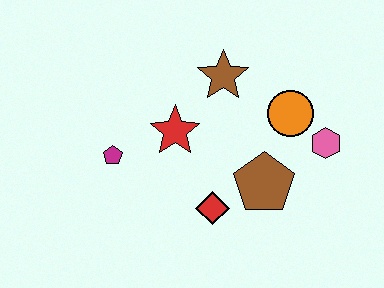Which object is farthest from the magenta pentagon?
The pink hexagon is farthest from the magenta pentagon.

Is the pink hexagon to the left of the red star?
No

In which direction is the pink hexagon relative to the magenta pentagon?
The pink hexagon is to the right of the magenta pentagon.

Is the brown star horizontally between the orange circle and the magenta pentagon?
Yes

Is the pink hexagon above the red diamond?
Yes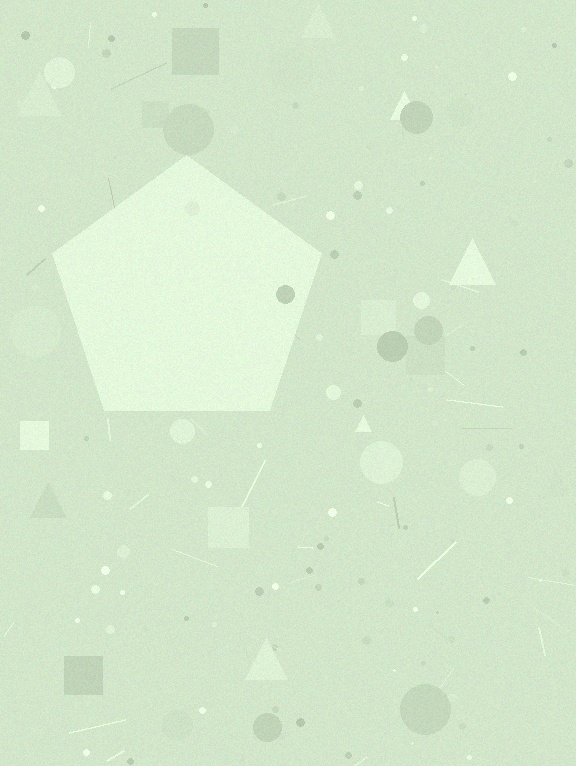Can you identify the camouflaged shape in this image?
The camouflaged shape is a pentagon.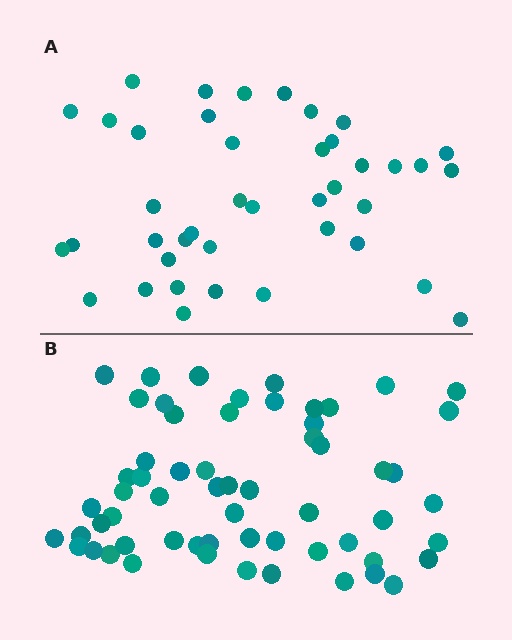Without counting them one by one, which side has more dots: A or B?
Region B (the bottom region) has more dots.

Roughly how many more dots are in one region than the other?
Region B has approximately 20 more dots than region A.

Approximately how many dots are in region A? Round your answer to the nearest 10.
About 40 dots. (The exact count is 41, which rounds to 40.)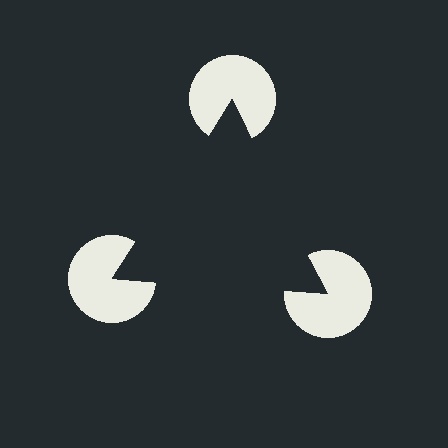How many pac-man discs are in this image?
There are 3 — one at each vertex of the illusory triangle.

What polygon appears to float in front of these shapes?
An illusory triangle — its edges are inferred from the aligned wedge cuts in the pac-man discs, not physically drawn.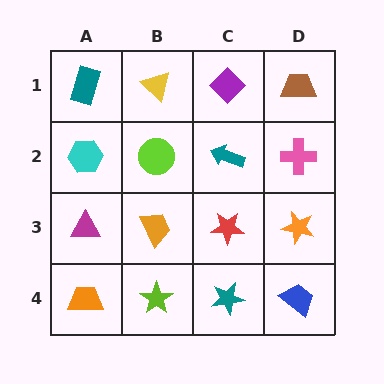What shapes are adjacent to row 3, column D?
A pink cross (row 2, column D), a blue trapezoid (row 4, column D), a red star (row 3, column C).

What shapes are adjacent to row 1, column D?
A pink cross (row 2, column D), a purple diamond (row 1, column C).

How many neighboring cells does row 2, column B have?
4.